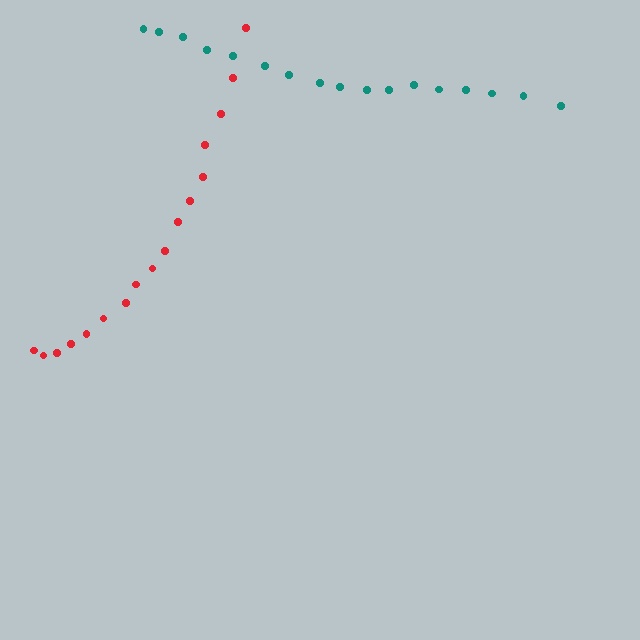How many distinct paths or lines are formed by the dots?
There are 2 distinct paths.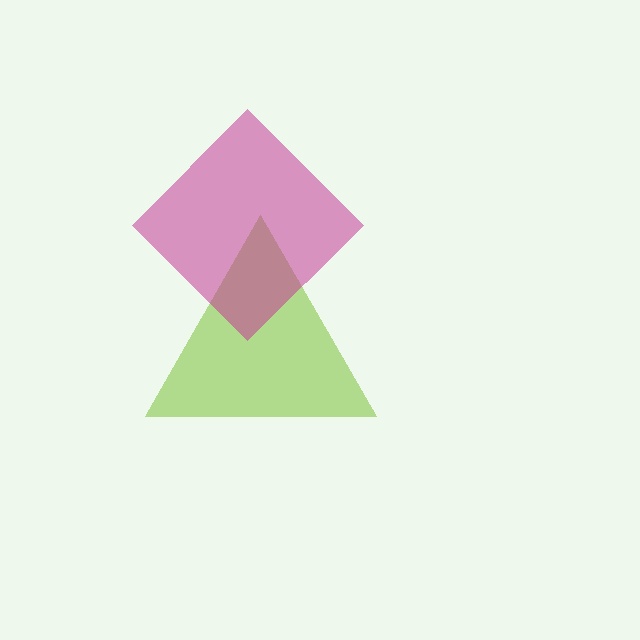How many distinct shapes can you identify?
There are 2 distinct shapes: a lime triangle, a magenta diamond.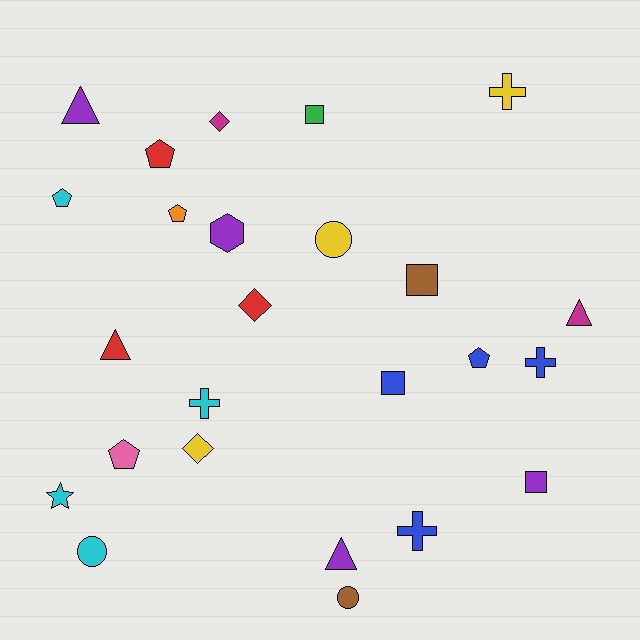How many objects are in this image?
There are 25 objects.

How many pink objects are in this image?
There is 1 pink object.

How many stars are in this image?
There is 1 star.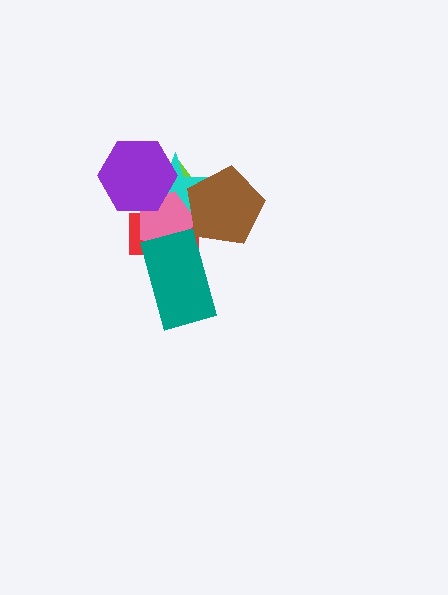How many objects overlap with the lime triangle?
6 objects overlap with the lime triangle.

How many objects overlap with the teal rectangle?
3 objects overlap with the teal rectangle.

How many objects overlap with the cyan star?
5 objects overlap with the cyan star.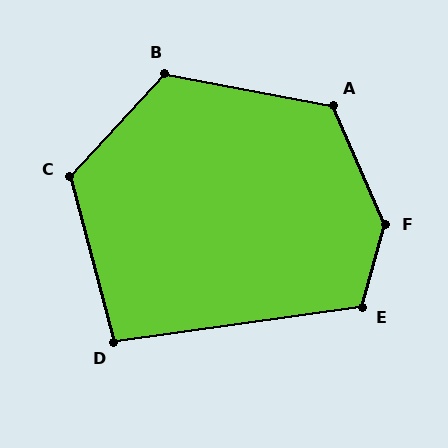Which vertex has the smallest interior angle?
D, at approximately 97 degrees.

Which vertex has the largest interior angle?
F, at approximately 141 degrees.